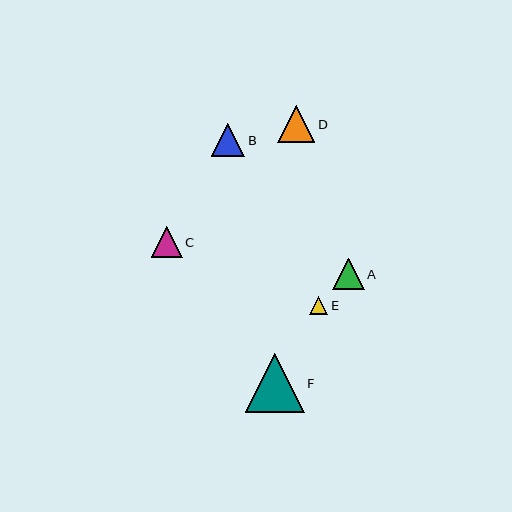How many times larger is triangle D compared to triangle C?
Triangle D is approximately 1.2 times the size of triangle C.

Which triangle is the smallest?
Triangle E is the smallest with a size of approximately 18 pixels.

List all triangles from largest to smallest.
From largest to smallest: F, D, B, A, C, E.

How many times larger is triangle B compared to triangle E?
Triangle B is approximately 1.8 times the size of triangle E.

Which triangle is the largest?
Triangle F is the largest with a size of approximately 59 pixels.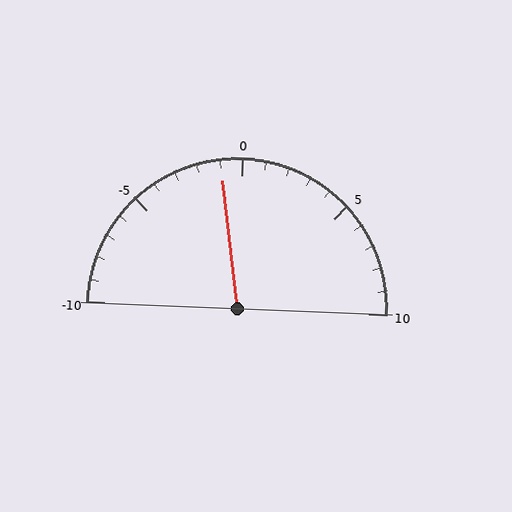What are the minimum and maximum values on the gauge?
The gauge ranges from -10 to 10.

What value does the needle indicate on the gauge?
The needle indicates approximately -1.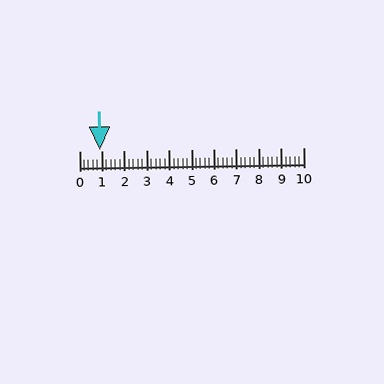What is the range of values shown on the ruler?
The ruler shows values from 0 to 10.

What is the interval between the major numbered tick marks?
The major tick marks are spaced 1 units apart.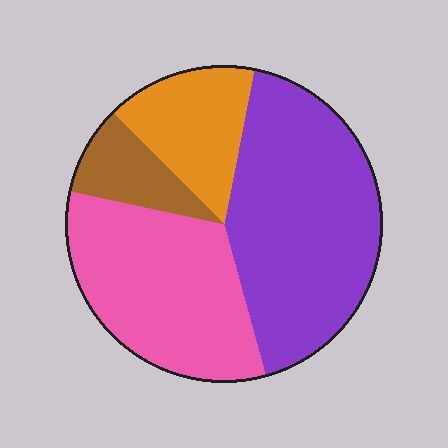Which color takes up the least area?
Brown, at roughly 10%.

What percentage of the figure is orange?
Orange covers about 15% of the figure.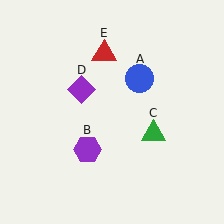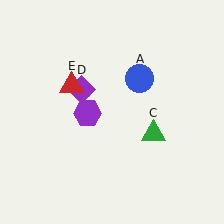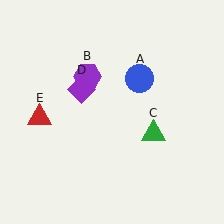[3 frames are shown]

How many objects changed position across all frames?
2 objects changed position: purple hexagon (object B), red triangle (object E).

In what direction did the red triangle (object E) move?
The red triangle (object E) moved down and to the left.